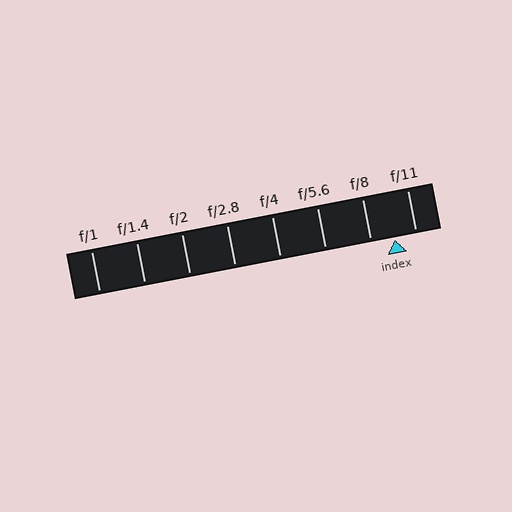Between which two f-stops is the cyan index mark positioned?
The index mark is between f/8 and f/11.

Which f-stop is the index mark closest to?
The index mark is closest to f/11.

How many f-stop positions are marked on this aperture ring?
There are 8 f-stop positions marked.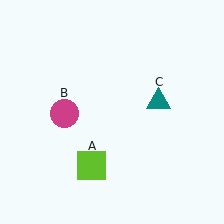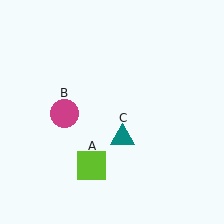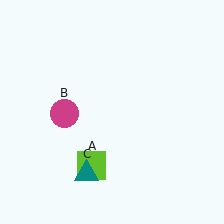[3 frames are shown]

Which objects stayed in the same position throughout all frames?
Lime square (object A) and magenta circle (object B) remained stationary.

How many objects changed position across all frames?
1 object changed position: teal triangle (object C).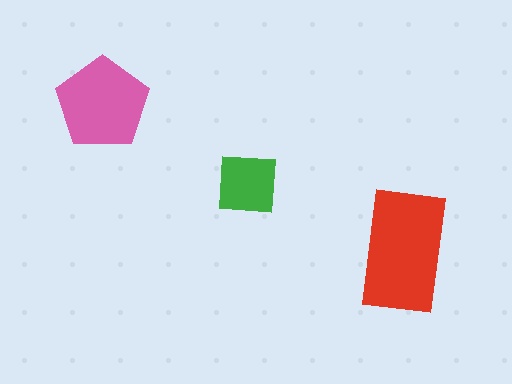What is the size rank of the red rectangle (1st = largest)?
1st.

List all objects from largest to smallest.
The red rectangle, the pink pentagon, the green square.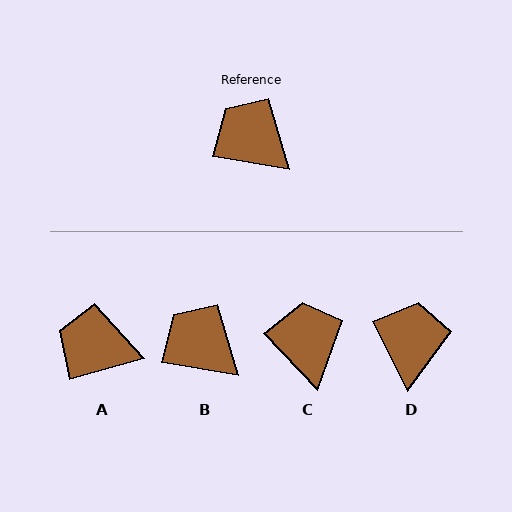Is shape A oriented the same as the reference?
No, it is off by about 26 degrees.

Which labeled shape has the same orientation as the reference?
B.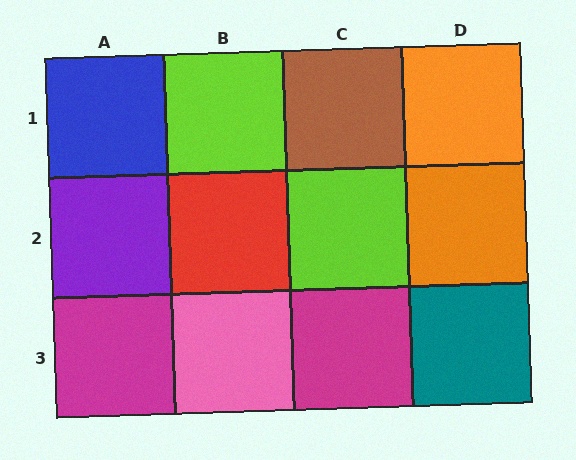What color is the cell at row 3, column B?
Pink.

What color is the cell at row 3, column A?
Magenta.